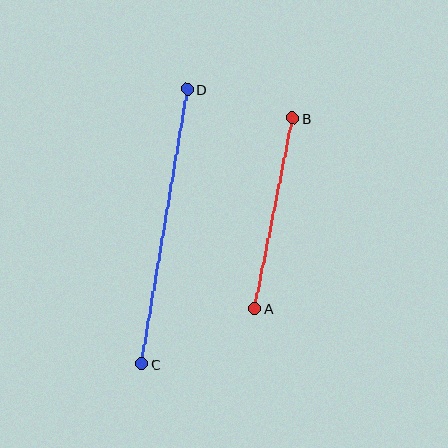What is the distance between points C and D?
The distance is approximately 278 pixels.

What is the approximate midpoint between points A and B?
The midpoint is at approximately (274, 213) pixels.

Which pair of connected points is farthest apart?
Points C and D are farthest apart.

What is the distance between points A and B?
The distance is approximately 194 pixels.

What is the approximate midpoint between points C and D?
The midpoint is at approximately (164, 226) pixels.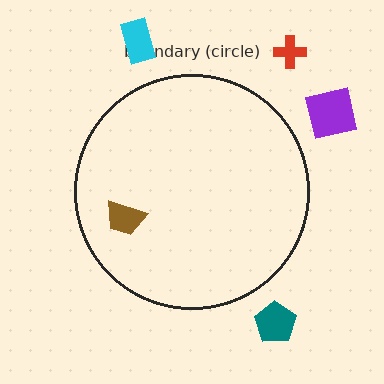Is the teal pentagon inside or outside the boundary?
Outside.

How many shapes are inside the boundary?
1 inside, 4 outside.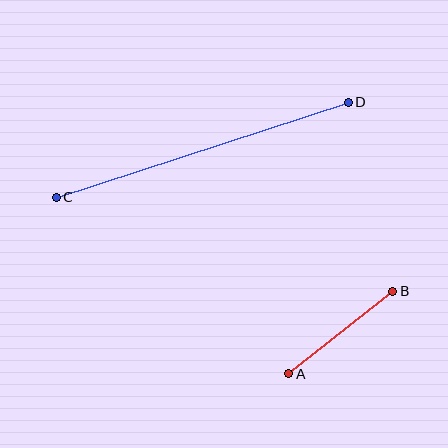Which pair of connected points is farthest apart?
Points C and D are farthest apart.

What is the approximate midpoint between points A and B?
The midpoint is at approximately (341, 333) pixels.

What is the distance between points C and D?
The distance is approximately 307 pixels.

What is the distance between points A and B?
The distance is approximately 133 pixels.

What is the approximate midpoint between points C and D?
The midpoint is at approximately (202, 150) pixels.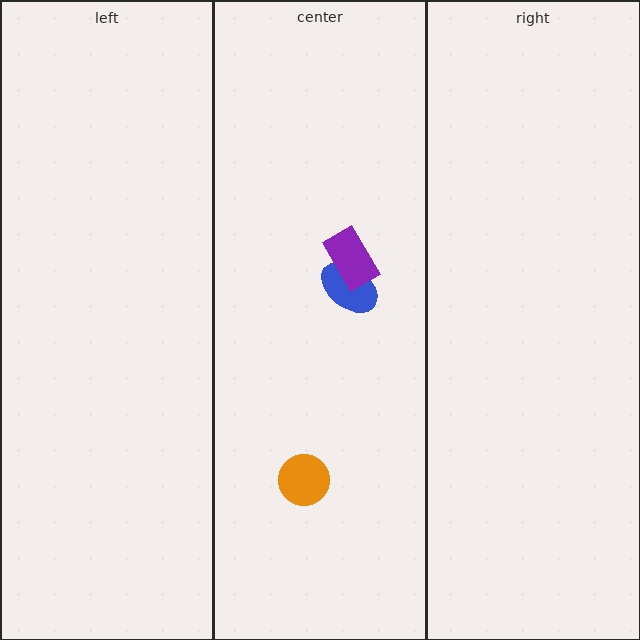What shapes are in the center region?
The blue ellipse, the orange circle, the purple rectangle.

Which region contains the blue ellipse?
The center region.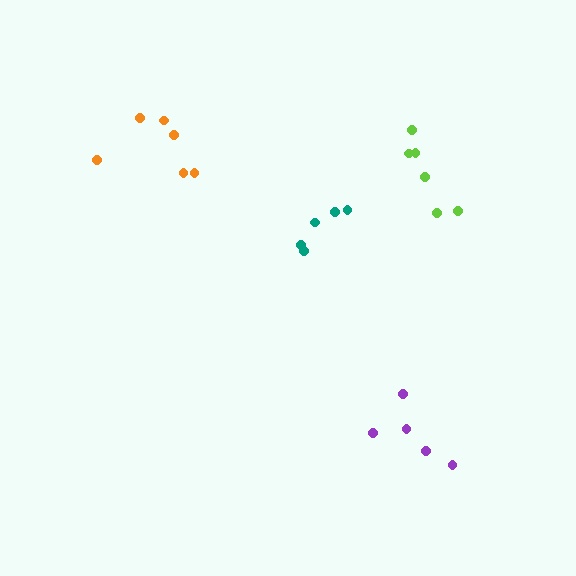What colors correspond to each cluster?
The clusters are colored: lime, orange, teal, purple.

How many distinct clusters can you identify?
There are 4 distinct clusters.